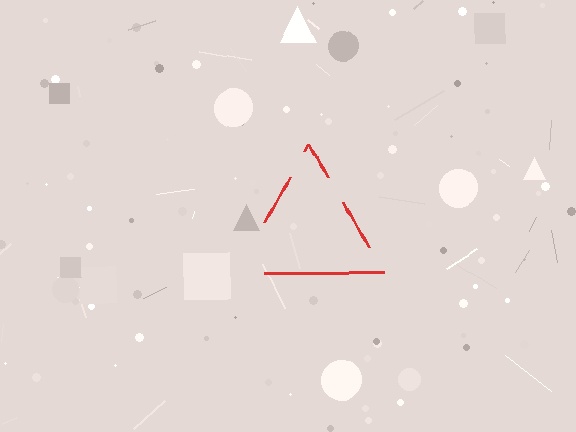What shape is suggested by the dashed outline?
The dashed outline suggests a triangle.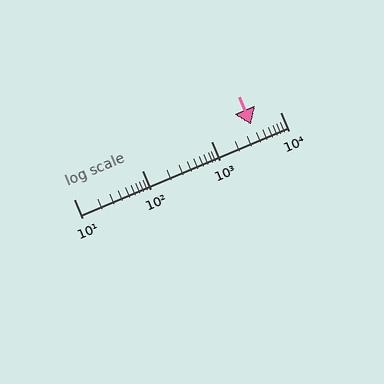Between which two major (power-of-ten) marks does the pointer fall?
The pointer is between 1000 and 10000.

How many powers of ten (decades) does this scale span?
The scale spans 3 decades, from 10 to 10000.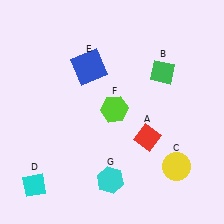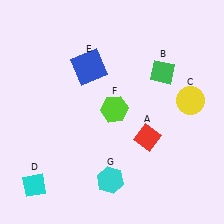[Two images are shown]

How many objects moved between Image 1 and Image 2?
1 object moved between the two images.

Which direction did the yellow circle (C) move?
The yellow circle (C) moved up.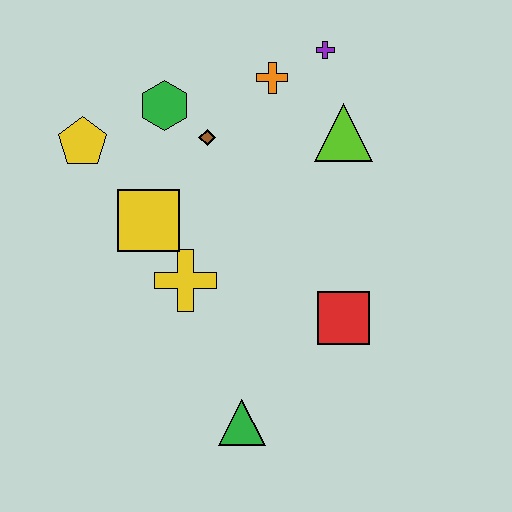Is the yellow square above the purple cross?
No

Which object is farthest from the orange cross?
The green triangle is farthest from the orange cross.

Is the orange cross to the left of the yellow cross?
No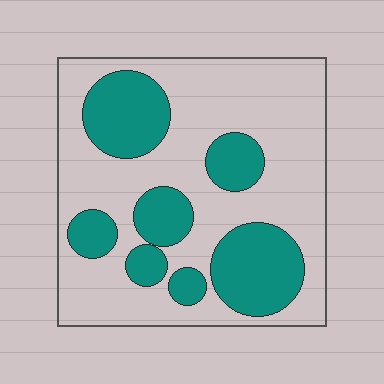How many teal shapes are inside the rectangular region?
7.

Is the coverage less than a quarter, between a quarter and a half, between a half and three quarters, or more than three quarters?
Between a quarter and a half.